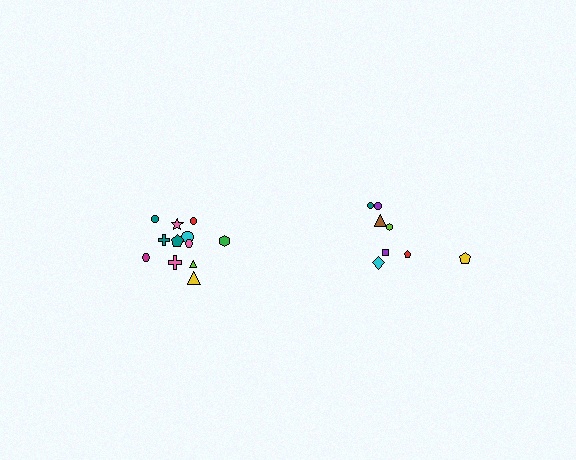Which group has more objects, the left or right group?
The left group.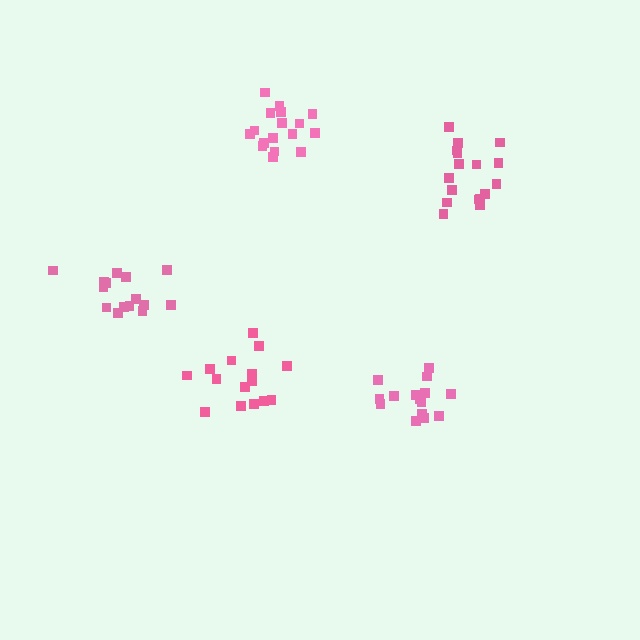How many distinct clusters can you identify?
There are 5 distinct clusters.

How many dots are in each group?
Group 1: 17 dots, Group 2: 15 dots, Group 3: 17 dots, Group 4: 16 dots, Group 5: 15 dots (80 total).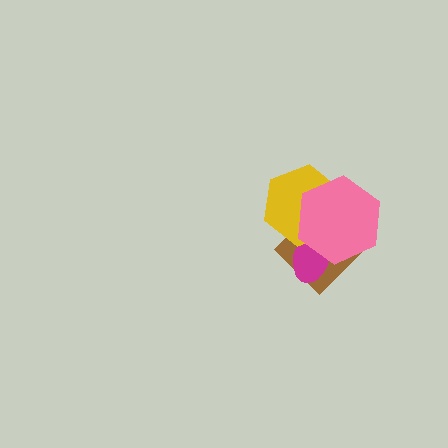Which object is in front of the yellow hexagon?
The pink hexagon is in front of the yellow hexagon.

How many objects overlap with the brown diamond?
3 objects overlap with the brown diamond.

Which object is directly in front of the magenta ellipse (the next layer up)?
The yellow hexagon is directly in front of the magenta ellipse.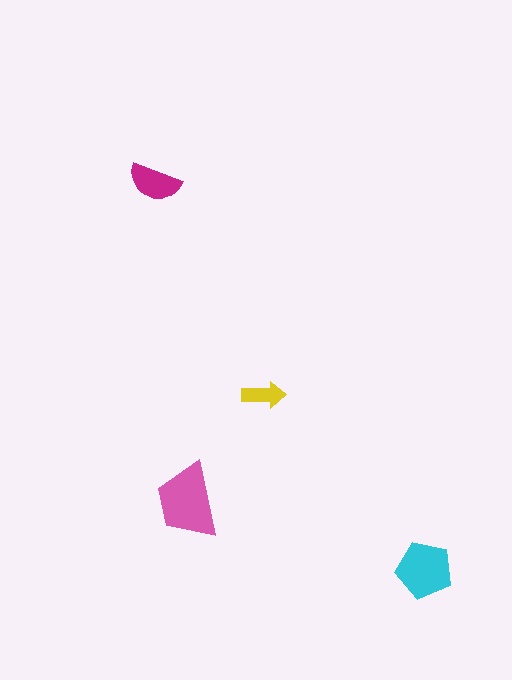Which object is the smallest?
The yellow arrow.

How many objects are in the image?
There are 4 objects in the image.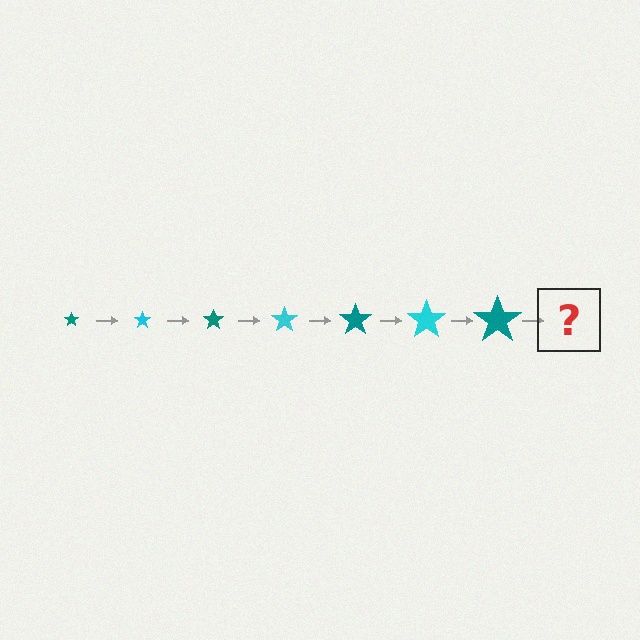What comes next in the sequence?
The next element should be a cyan star, larger than the previous one.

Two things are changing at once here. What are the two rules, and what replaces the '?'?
The two rules are that the star grows larger each step and the color cycles through teal and cyan. The '?' should be a cyan star, larger than the previous one.